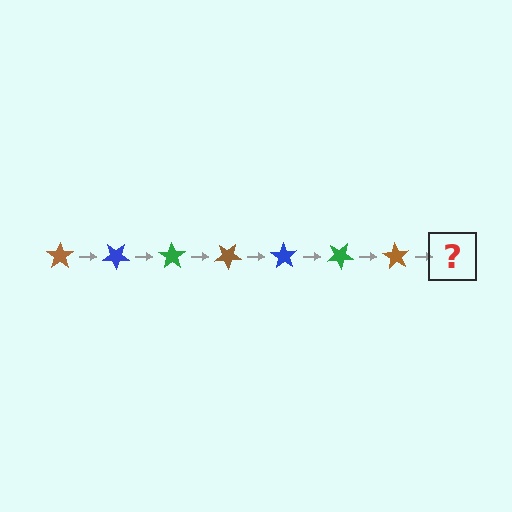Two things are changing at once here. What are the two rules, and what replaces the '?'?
The two rules are that it rotates 35 degrees each step and the color cycles through brown, blue, and green. The '?' should be a blue star, rotated 245 degrees from the start.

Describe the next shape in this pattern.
It should be a blue star, rotated 245 degrees from the start.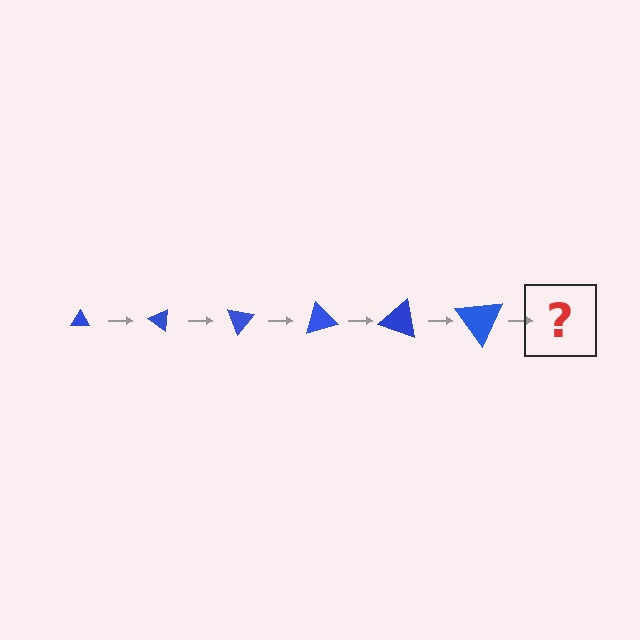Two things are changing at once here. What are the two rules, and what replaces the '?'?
The two rules are that the triangle grows larger each step and it rotates 35 degrees each step. The '?' should be a triangle, larger than the previous one and rotated 210 degrees from the start.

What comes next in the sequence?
The next element should be a triangle, larger than the previous one and rotated 210 degrees from the start.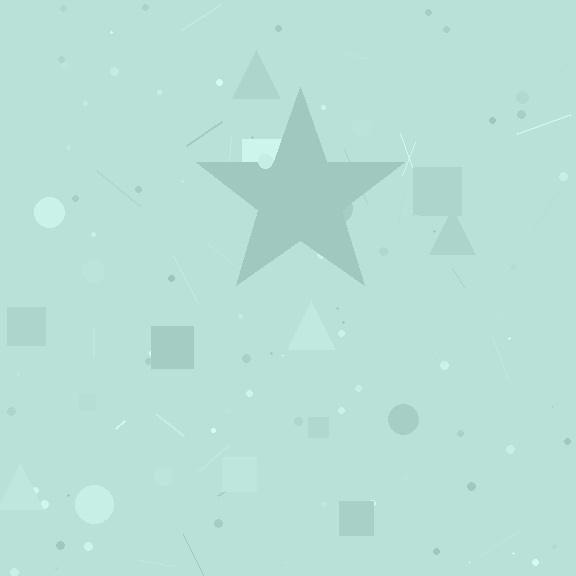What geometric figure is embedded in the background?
A star is embedded in the background.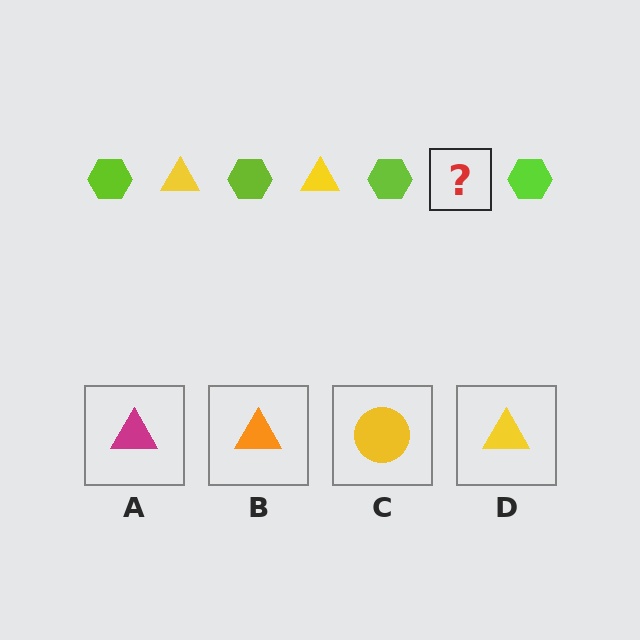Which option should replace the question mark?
Option D.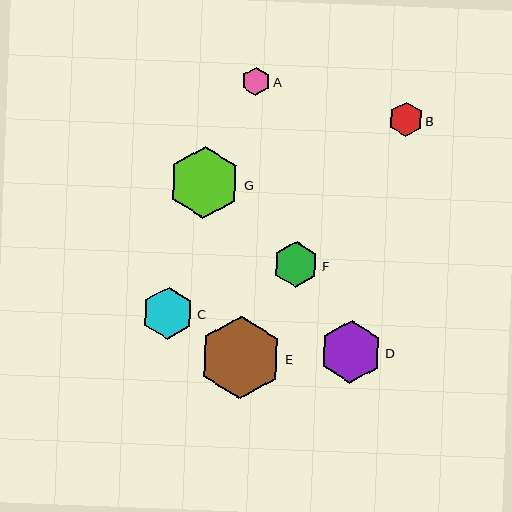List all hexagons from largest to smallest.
From largest to smallest: E, G, D, C, F, B, A.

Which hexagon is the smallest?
Hexagon A is the smallest with a size of approximately 28 pixels.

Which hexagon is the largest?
Hexagon E is the largest with a size of approximately 83 pixels.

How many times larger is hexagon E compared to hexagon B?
Hexagon E is approximately 2.4 times the size of hexagon B.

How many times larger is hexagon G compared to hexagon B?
Hexagon G is approximately 2.1 times the size of hexagon B.